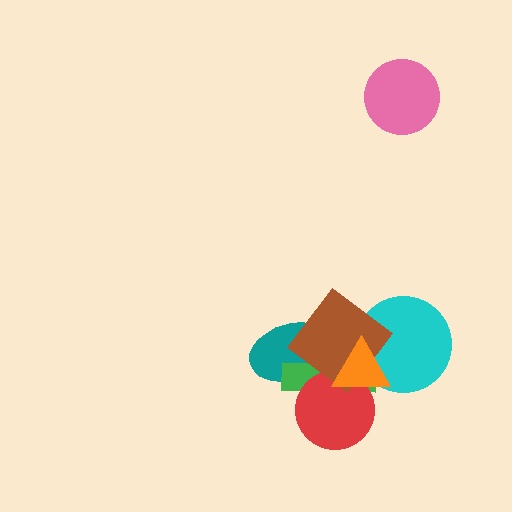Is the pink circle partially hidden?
No, no other shape covers it.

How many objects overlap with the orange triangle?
4 objects overlap with the orange triangle.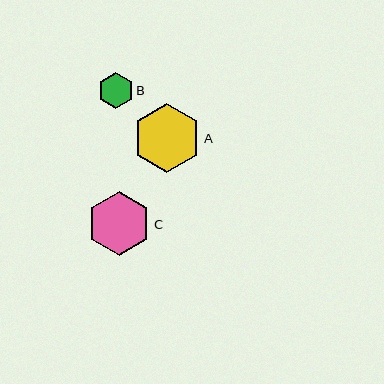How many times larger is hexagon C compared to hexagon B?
Hexagon C is approximately 1.8 times the size of hexagon B.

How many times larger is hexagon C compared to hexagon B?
Hexagon C is approximately 1.8 times the size of hexagon B.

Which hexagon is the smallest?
Hexagon B is the smallest with a size of approximately 35 pixels.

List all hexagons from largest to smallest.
From largest to smallest: A, C, B.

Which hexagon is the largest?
Hexagon A is the largest with a size of approximately 68 pixels.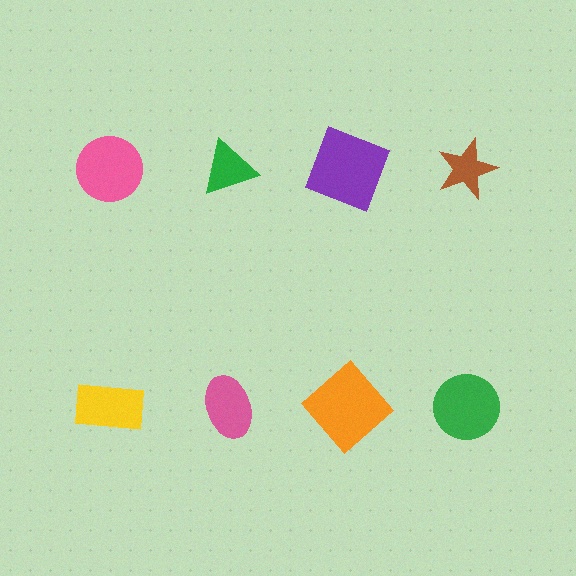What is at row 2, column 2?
A pink ellipse.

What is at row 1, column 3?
A purple square.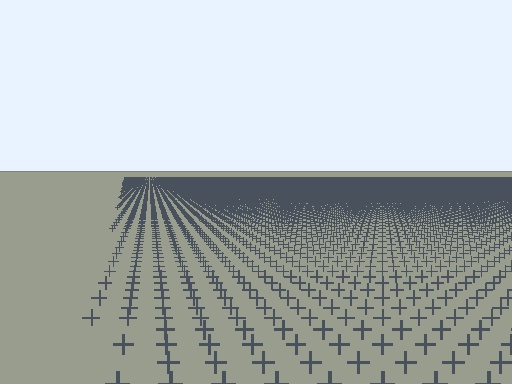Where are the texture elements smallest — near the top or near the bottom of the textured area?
Near the top.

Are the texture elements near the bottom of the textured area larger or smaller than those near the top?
Larger. Near the bottom, elements are closer to the viewer and appear at a bigger on-screen size.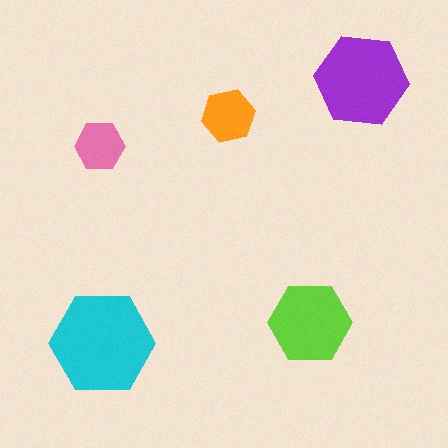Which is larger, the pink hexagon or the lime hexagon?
The lime one.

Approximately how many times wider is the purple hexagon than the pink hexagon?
About 2 times wider.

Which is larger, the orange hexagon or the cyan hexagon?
The cyan one.